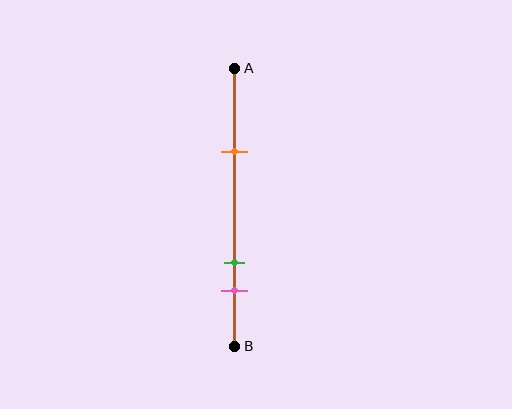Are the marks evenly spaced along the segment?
No, the marks are not evenly spaced.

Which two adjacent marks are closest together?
The green and pink marks are the closest adjacent pair.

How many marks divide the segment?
There are 3 marks dividing the segment.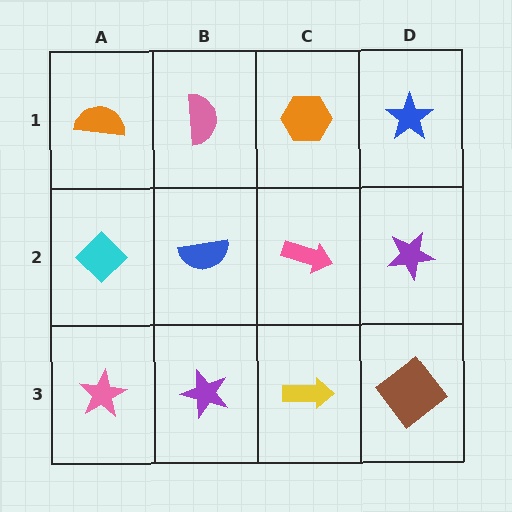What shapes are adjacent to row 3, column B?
A blue semicircle (row 2, column B), a pink star (row 3, column A), a yellow arrow (row 3, column C).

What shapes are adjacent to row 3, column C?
A pink arrow (row 2, column C), a purple star (row 3, column B), a brown diamond (row 3, column D).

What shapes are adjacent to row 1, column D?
A purple star (row 2, column D), an orange hexagon (row 1, column C).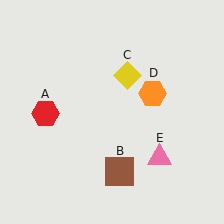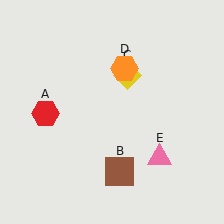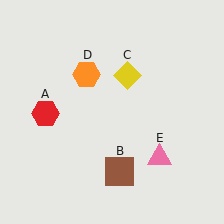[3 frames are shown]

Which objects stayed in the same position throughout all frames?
Red hexagon (object A) and brown square (object B) and yellow diamond (object C) and pink triangle (object E) remained stationary.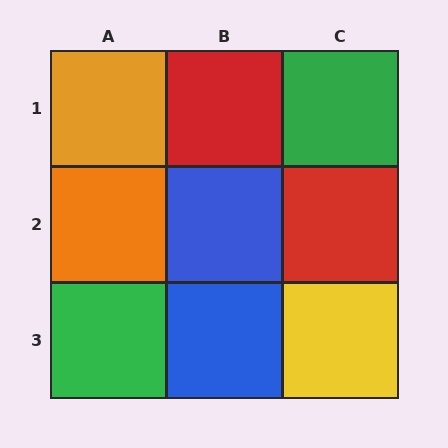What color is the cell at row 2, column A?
Orange.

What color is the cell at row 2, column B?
Blue.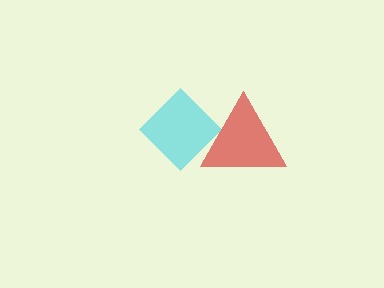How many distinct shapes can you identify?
There are 2 distinct shapes: a cyan diamond, a red triangle.